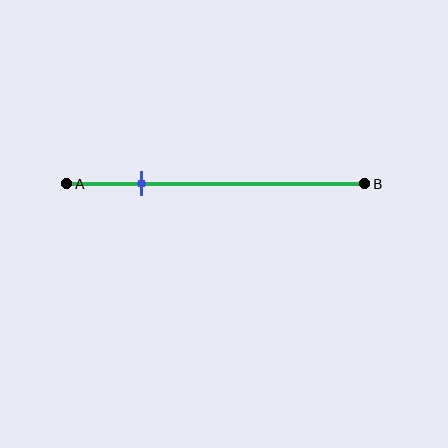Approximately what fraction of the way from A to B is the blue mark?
The blue mark is approximately 25% of the way from A to B.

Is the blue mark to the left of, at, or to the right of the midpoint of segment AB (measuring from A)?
The blue mark is to the left of the midpoint of segment AB.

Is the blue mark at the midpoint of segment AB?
No, the mark is at about 25% from A, not at the 50% midpoint.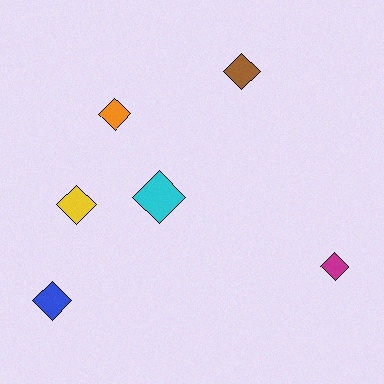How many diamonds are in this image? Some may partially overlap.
There are 6 diamonds.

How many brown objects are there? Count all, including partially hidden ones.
There is 1 brown object.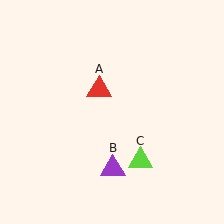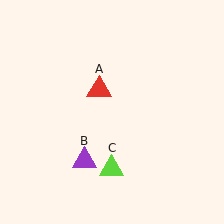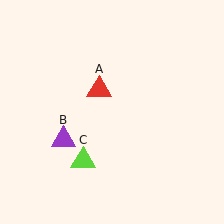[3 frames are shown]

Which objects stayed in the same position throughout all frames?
Red triangle (object A) remained stationary.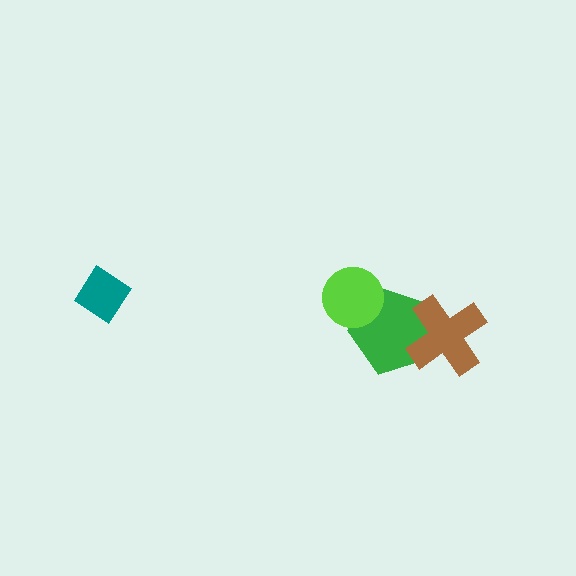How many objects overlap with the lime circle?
1 object overlaps with the lime circle.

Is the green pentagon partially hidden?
Yes, it is partially covered by another shape.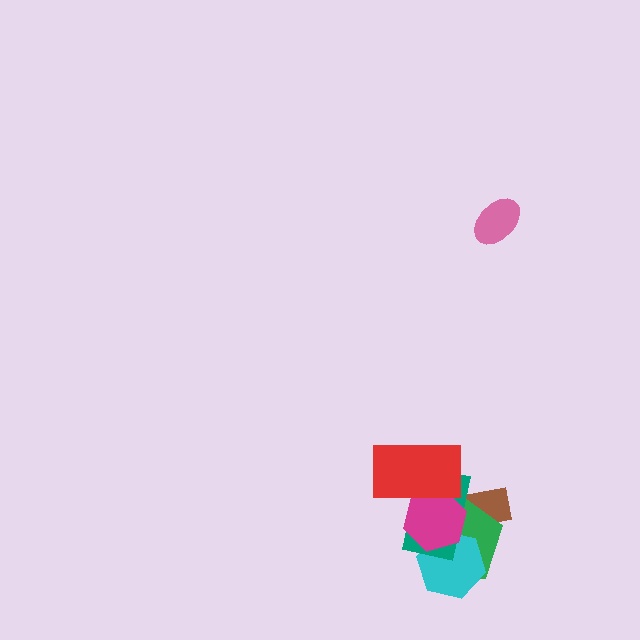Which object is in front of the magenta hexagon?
The red rectangle is in front of the magenta hexagon.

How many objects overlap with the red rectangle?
3 objects overlap with the red rectangle.